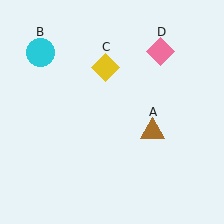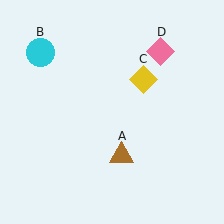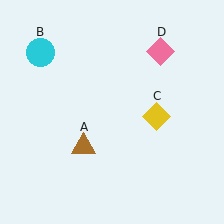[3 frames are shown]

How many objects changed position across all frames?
2 objects changed position: brown triangle (object A), yellow diamond (object C).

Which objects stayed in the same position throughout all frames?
Cyan circle (object B) and pink diamond (object D) remained stationary.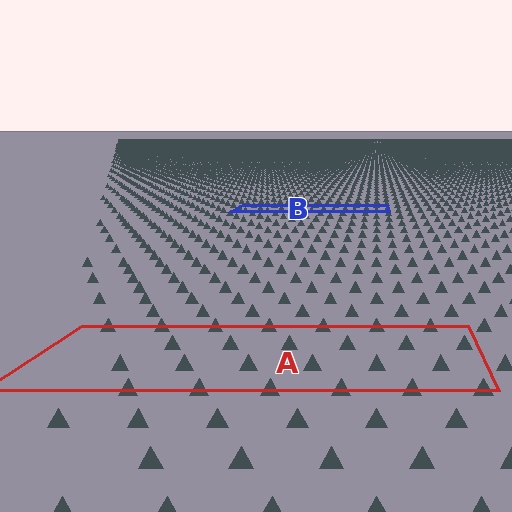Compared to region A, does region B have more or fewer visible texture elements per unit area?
Region B has more texture elements per unit area — they are packed more densely because it is farther away.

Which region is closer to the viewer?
Region A is closer. The texture elements there are larger and more spread out.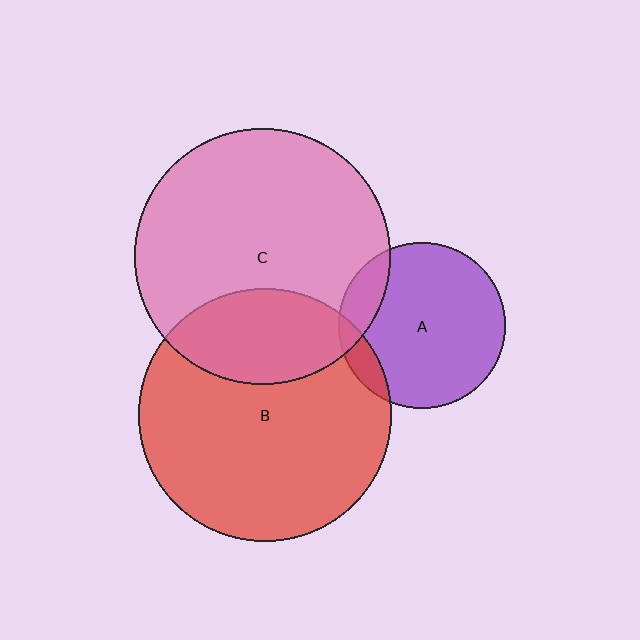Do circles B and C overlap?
Yes.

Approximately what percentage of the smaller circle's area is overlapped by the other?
Approximately 25%.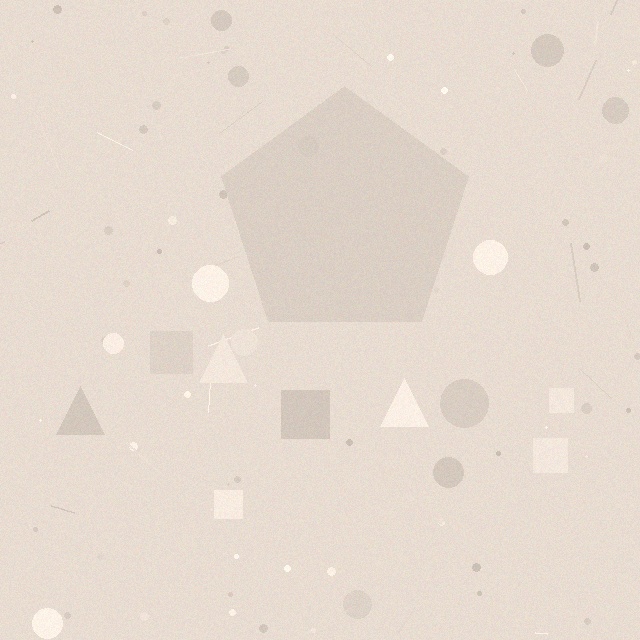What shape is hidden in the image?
A pentagon is hidden in the image.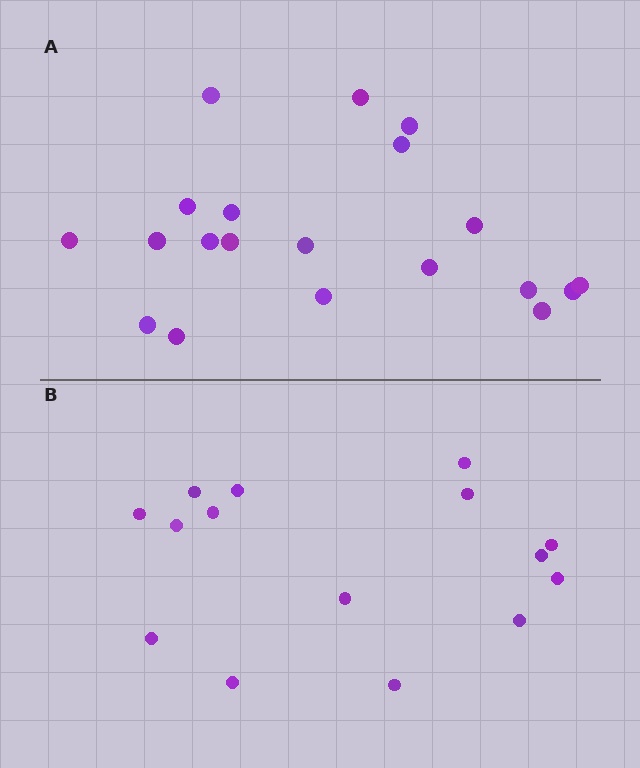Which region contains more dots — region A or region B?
Region A (the top region) has more dots.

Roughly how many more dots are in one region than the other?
Region A has about 5 more dots than region B.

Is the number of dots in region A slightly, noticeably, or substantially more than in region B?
Region A has noticeably more, but not dramatically so. The ratio is roughly 1.3 to 1.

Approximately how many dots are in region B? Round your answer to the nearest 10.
About 20 dots. (The exact count is 15, which rounds to 20.)